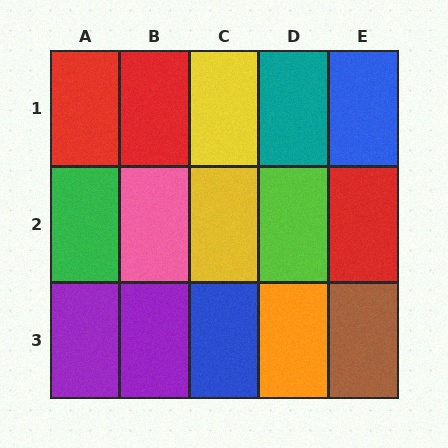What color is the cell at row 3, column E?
Brown.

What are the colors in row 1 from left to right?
Red, red, yellow, teal, blue.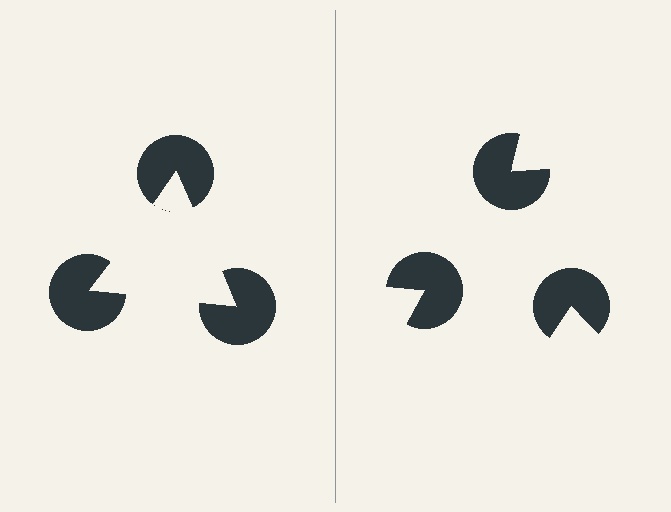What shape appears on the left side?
An illusory triangle.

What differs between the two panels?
The pac-man discs are positioned identically on both sides; only the wedge orientations differ. On the left they align to a triangle; on the right they are misaligned.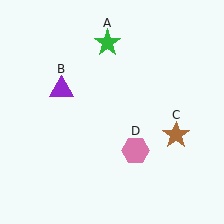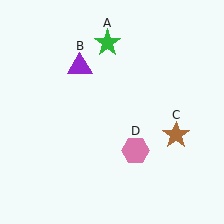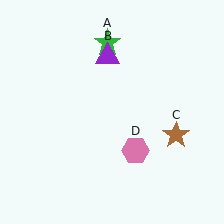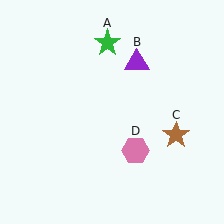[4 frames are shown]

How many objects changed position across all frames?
1 object changed position: purple triangle (object B).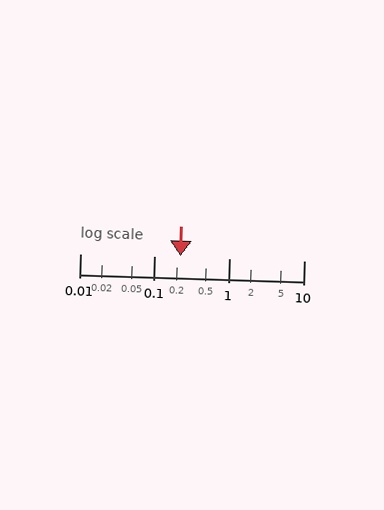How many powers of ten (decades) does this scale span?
The scale spans 3 decades, from 0.01 to 10.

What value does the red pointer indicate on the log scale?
The pointer indicates approximately 0.22.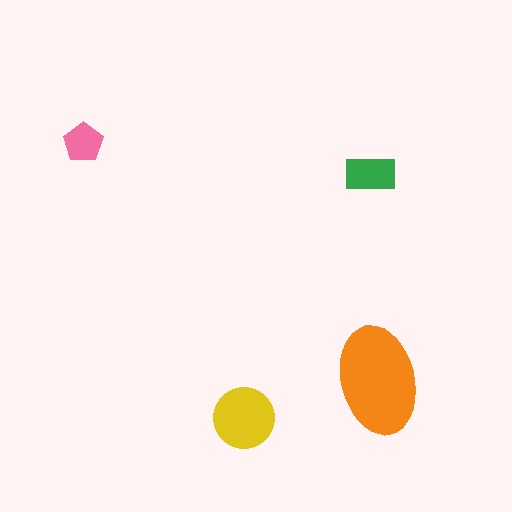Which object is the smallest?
The pink pentagon.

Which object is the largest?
The orange ellipse.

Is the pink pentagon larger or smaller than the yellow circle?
Smaller.